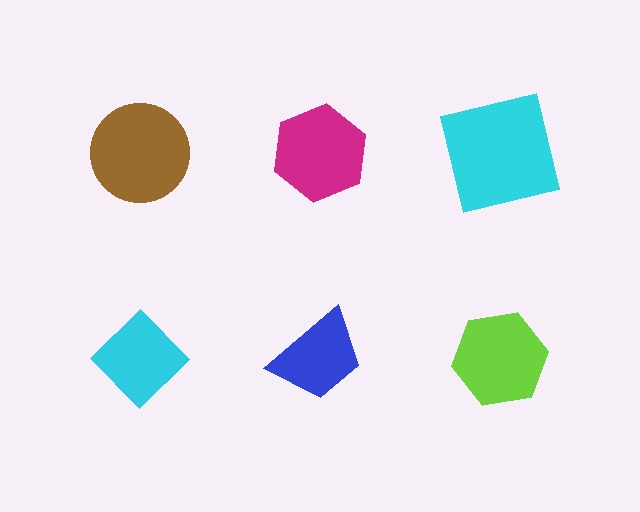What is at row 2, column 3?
A lime hexagon.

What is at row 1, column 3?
A cyan square.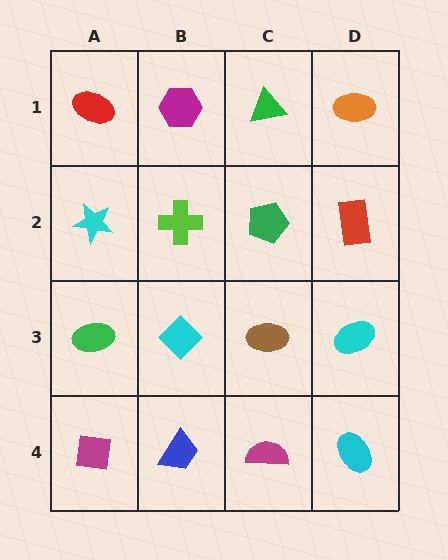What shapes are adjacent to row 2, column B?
A magenta hexagon (row 1, column B), a cyan diamond (row 3, column B), a cyan star (row 2, column A), a green pentagon (row 2, column C).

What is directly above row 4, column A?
A green ellipse.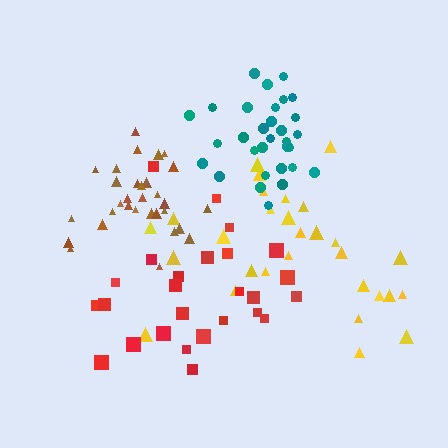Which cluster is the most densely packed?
Teal.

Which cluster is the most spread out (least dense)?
Red.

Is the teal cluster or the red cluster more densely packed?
Teal.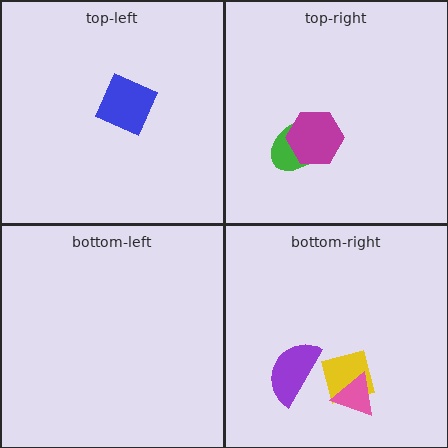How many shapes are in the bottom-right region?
3.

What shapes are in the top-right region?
The green ellipse, the magenta hexagon.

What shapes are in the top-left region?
The blue square.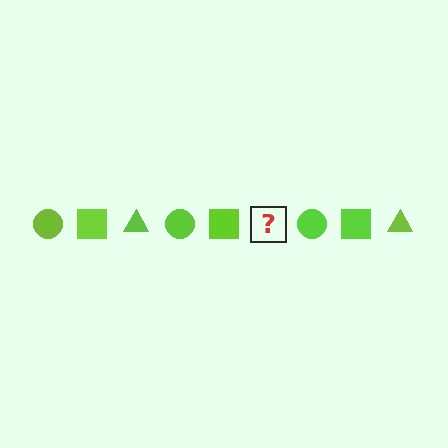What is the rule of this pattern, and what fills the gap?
The rule is that the pattern cycles through circle, square, triangle shapes in lime. The gap should be filled with a lime triangle.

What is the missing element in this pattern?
The missing element is a lime triangle.